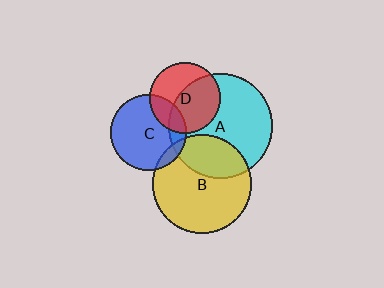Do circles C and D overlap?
Yes.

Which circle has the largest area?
Circle A (cyan).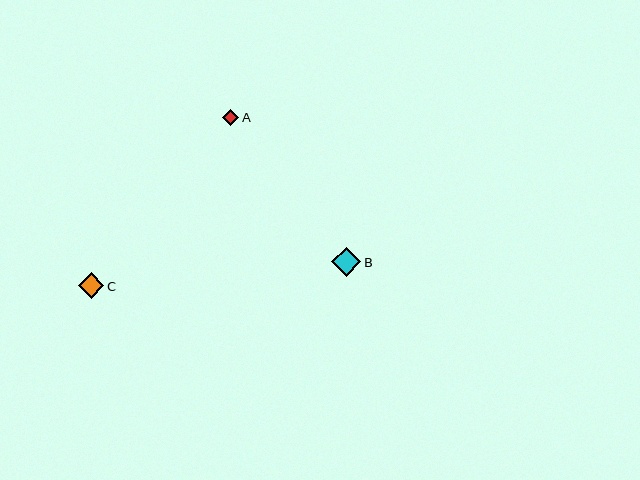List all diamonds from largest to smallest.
From largest to smallest: B, C, A.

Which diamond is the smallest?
Diamond A is the smallest with a size of approximately 16 pixels.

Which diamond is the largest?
Diamond B is the largest with a size of approximately 29 pixels.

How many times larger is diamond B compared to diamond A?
Diamond B is approximately 1.8 times the size of diamond A.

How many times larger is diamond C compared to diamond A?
Diamond C is approximately 1.6 times the size of diamond A.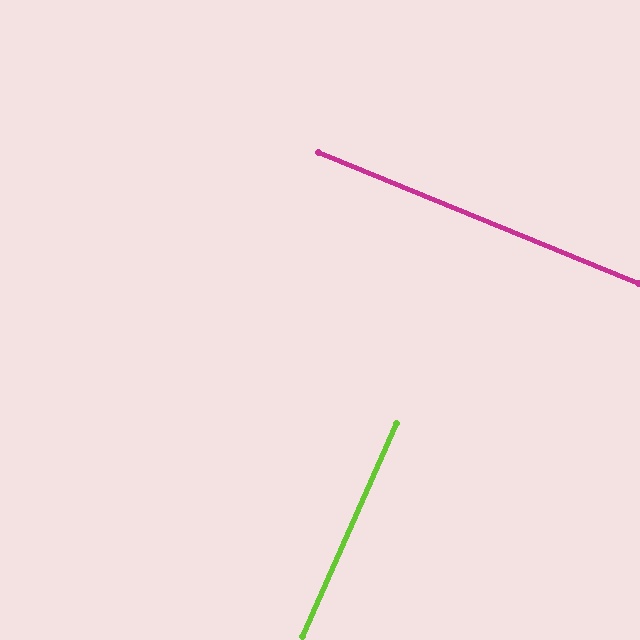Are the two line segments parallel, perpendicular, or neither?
Perpendicular — they meet at approximately 88°.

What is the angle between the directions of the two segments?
Approximately 88 degrees.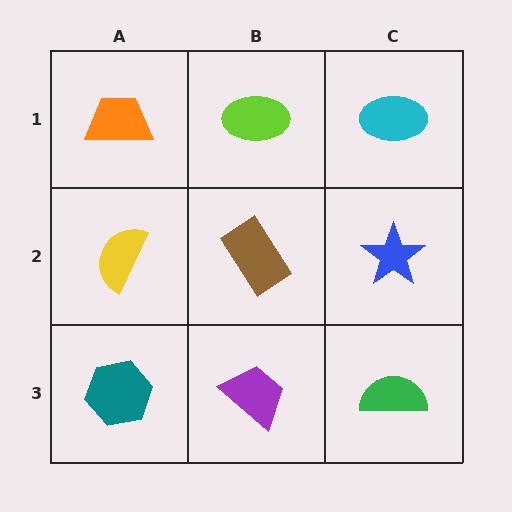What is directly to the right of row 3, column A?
A purple trapezoid.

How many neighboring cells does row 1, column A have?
2.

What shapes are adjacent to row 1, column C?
A blue star (row 2, column C), a lime ellipse (row 1, column B).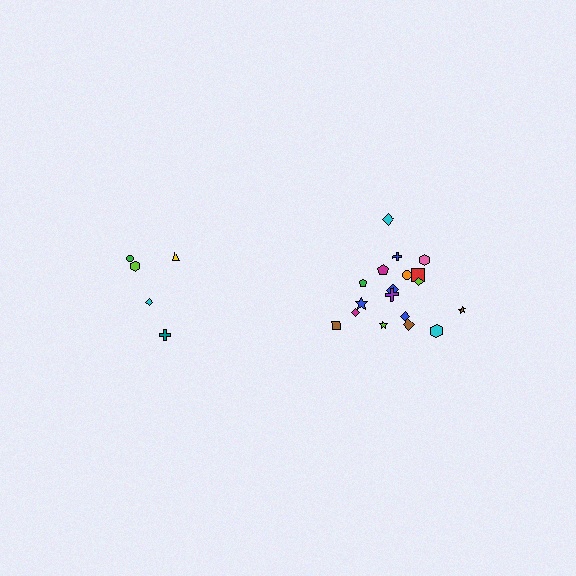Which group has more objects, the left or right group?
The right group.